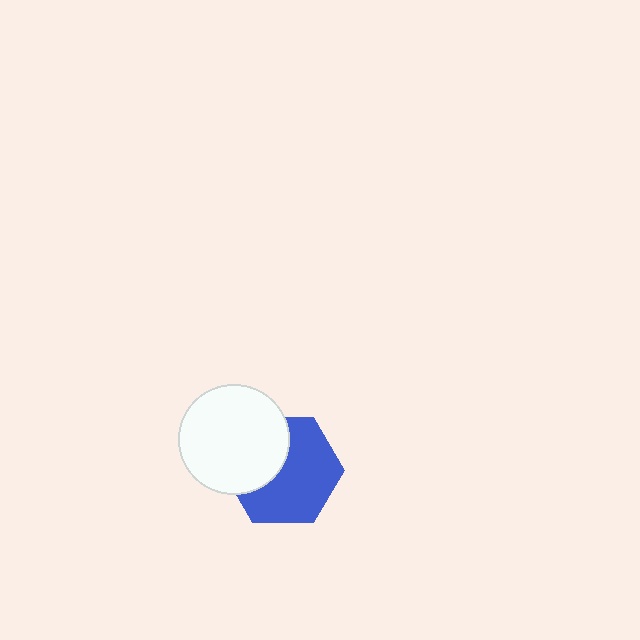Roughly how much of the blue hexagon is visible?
About half of it is visible (roughly 63%).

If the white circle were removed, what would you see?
You would see the complete blue hexagon.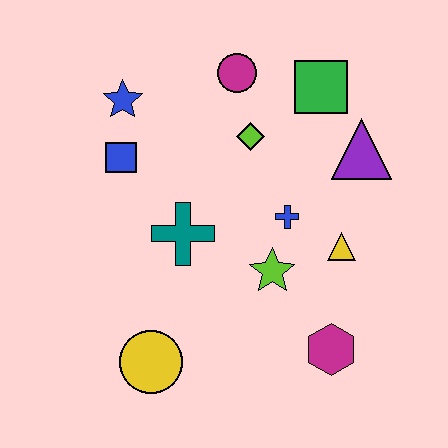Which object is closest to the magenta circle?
The lime diamond is closest to the magenta circle.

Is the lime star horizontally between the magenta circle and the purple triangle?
Yes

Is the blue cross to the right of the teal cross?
Yes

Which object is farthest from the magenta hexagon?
The blue star is farthest from the magenta hexagon.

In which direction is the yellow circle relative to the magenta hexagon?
The yellow circle is to the left of the magenta hexagon.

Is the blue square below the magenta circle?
Yes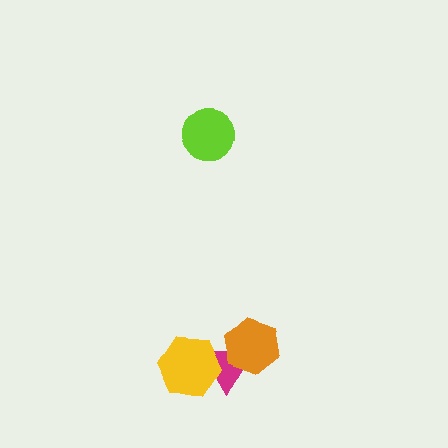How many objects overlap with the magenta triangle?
2 objects overlap with the magenta triangle.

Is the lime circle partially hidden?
No, no other shape covers it.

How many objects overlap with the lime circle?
0 objects overlap with the lime circle.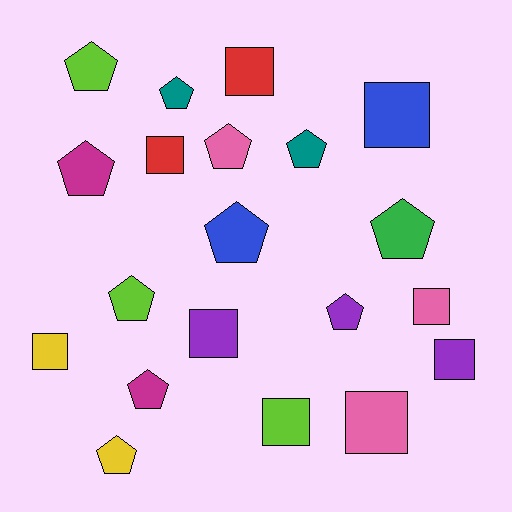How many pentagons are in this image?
There are 11 pentagons.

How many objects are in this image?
There are 20 objects.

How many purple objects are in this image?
There are 3 purple objects.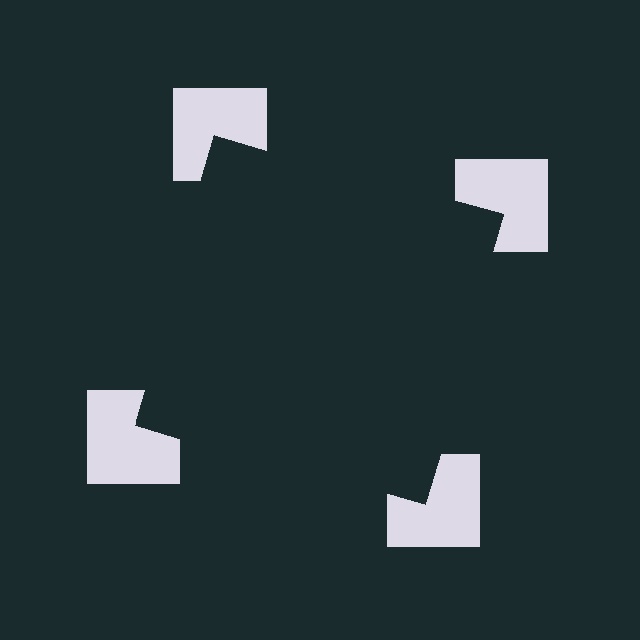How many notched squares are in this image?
There are 4 — one at each vertex of the illusory square.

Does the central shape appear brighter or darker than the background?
It typically appears slightly darker than the background, even though no actual brightness change is drawn.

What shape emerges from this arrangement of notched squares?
An illusory square — its edges are inferred from the aligned wedge cuts in the notched squares, not physically drawn.